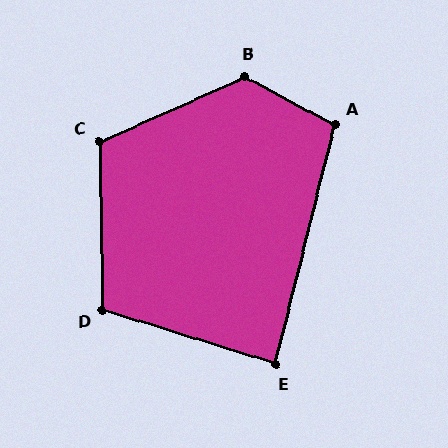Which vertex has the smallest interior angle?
E, at approximately 87 degrees.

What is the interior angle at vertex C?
Approximately 113 degrees (obtuse).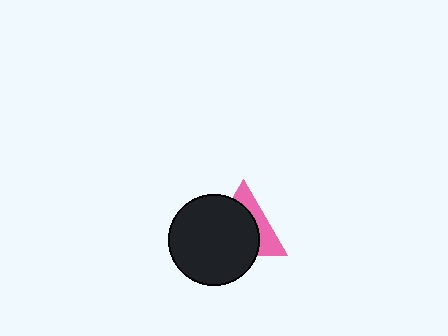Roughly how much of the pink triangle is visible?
A small part of it is visible (roughly 35%).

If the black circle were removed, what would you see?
You would see the complete pink triangle.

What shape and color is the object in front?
The object in front is a black circle.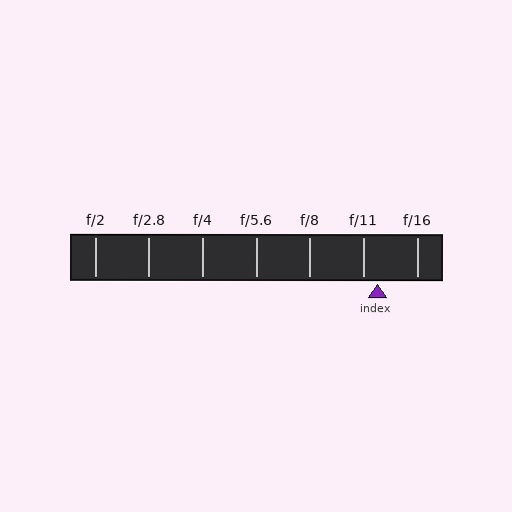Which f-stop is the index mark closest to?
The index mark is closest to f/11.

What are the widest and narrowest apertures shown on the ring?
The widest aperture shown is f/2 and the narrowest is f/16.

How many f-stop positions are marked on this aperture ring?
There are 7 f-stop positions marked.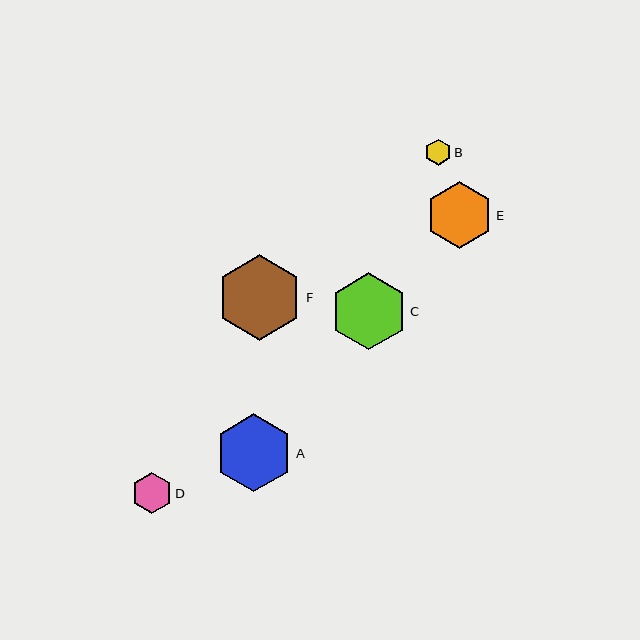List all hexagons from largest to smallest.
From largest to smallest: F, A, C, E, D, B.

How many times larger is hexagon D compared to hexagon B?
Hexagon D is approximately 1.6 times the size of hexagon B.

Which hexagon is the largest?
Hexagon F is the largest with a size of approximately 86 pixels.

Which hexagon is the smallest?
Hexagon B is the smallest with a size of approximately 26 pixels.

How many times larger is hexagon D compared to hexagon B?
Hexagon D is approximately 1.6 times the size of hexagon B.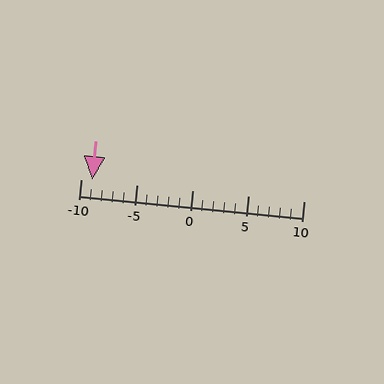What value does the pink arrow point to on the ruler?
The pink arrow points to approximately -9.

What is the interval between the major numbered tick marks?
The major tick marks are spaced 5 units apart.